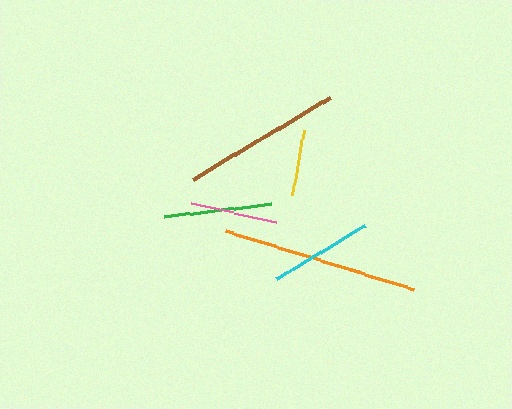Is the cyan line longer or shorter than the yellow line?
The cyan line is longer than the yellow line.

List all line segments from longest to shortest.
From longest to shortest: orange, brown, green, cyan, pink, yellow.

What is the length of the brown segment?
The brown segment is approximately 160 pixels long.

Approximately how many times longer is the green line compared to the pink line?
The green line is approximately 1.2 times the length of the pink line.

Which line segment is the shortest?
The yellow line is the shortest at approximately 66 pixels.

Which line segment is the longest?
The orange line is the longest at approximately 197 pixels.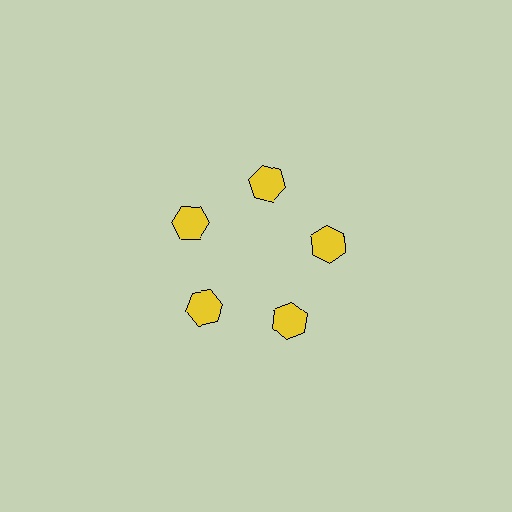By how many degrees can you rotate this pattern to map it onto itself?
The pattern maps onto itself every 72 degrees of rotation.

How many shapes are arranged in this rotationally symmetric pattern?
There are 5 shapes, arranged in 5 groups of 1.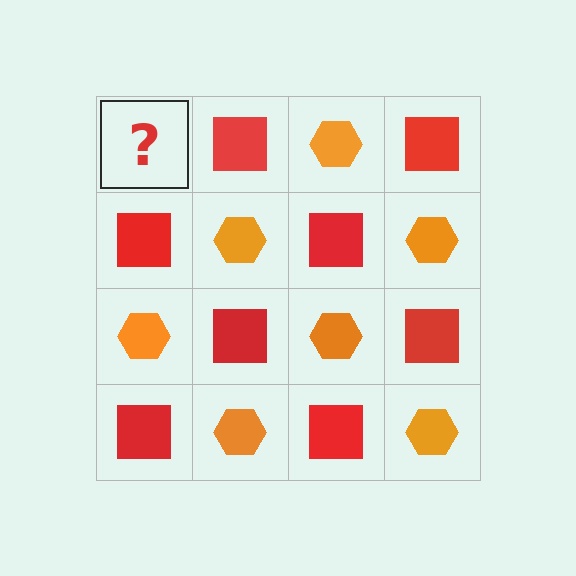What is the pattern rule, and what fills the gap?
The rule is that it alternates orange hexagon and red square in a checkerboard pattern. The gap should be filled with an orange hexagon.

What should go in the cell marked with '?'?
The missing cell should contain an orange hexagon.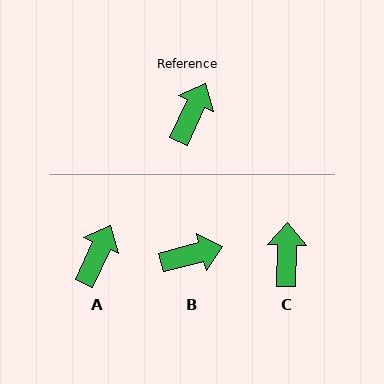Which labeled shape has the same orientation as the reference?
A.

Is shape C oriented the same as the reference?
No, it is off by about 23 degrees.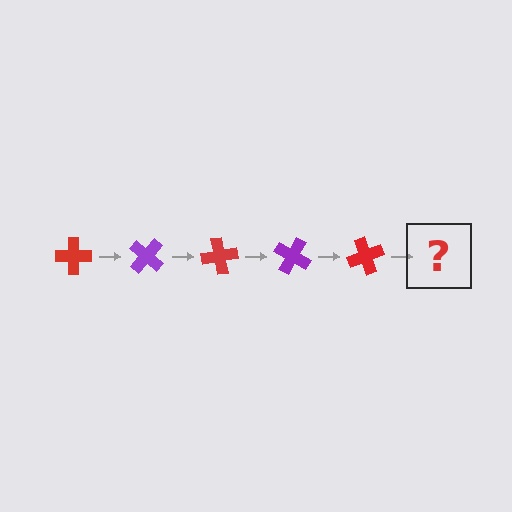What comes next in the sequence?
The next element should be a purple cross, rotated 200 degrees from the start.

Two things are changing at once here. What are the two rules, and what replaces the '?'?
The two rules are that it rotates 40 degrees each step and the color cycles through red and purple. The '?' should be a purple cross, rotated 200 degrees from the start.